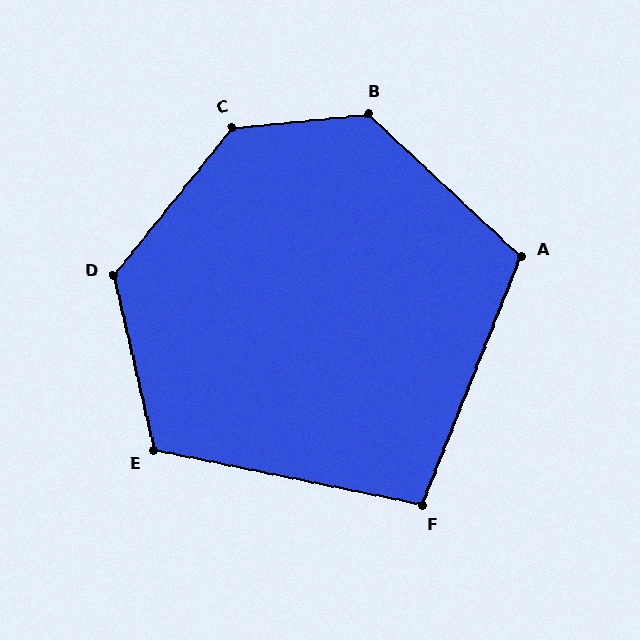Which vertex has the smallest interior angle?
F, at approximately 100 degrees.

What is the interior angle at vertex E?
Approximately 114 degrees (obtuse).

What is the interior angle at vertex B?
Approximately 131 degrees (obtuse).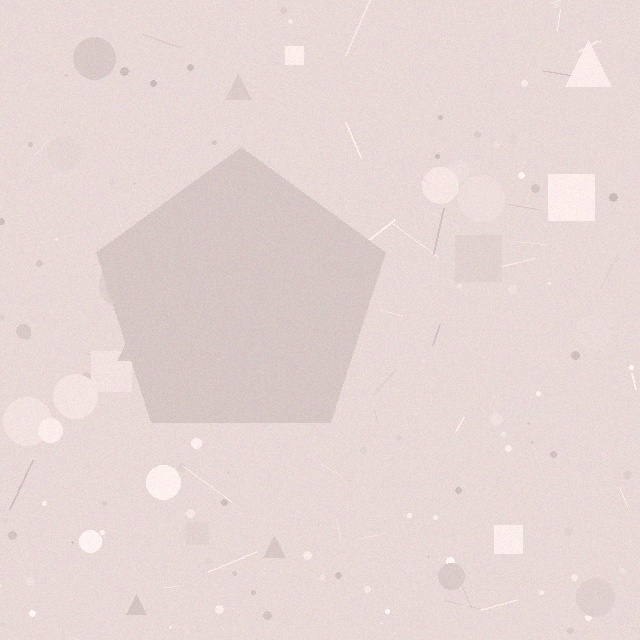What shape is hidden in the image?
A pentagon is hidden in the image.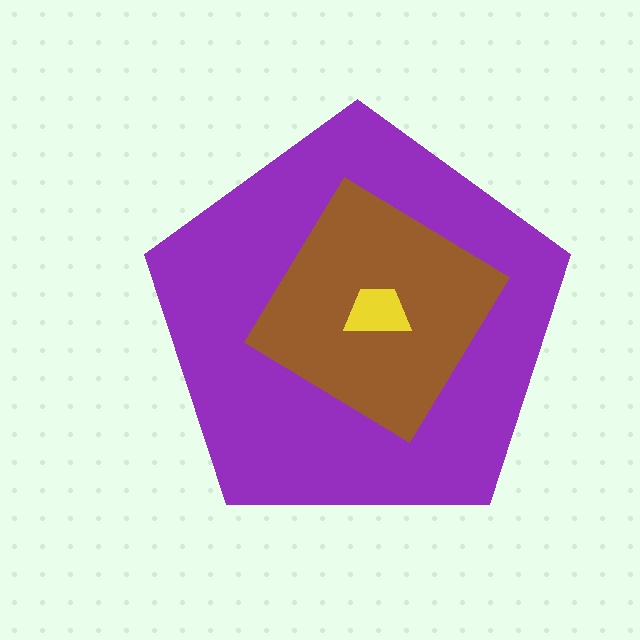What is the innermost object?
The yellow trapezoid.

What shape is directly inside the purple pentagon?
The brown diamond.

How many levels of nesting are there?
3.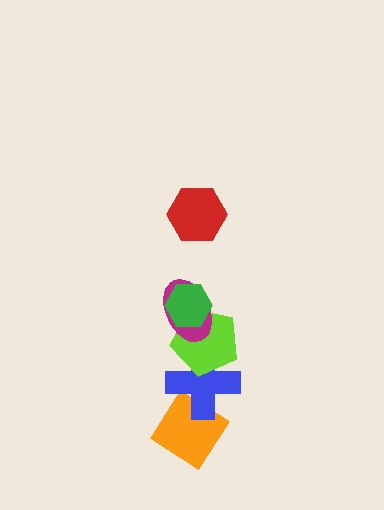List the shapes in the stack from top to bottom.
From top to bottom: the red hexagon, the green hexagon, the magenta ellipse, the lime pentagon, the blue cross, the orange diamond.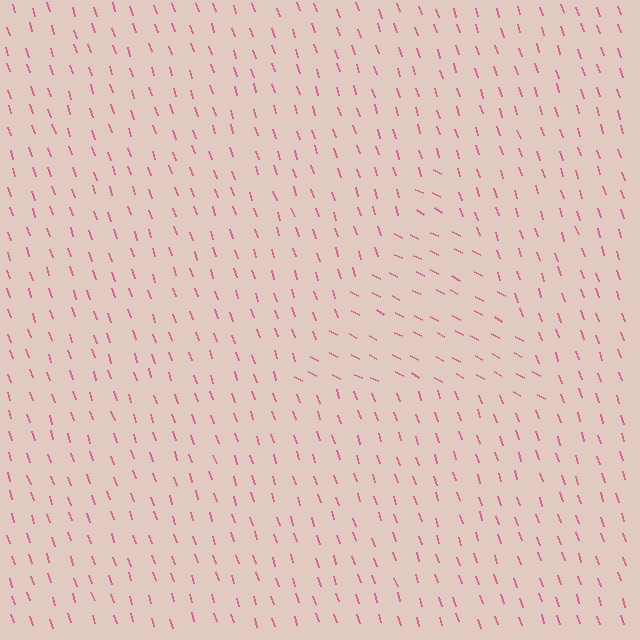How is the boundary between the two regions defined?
The boundary is defined purely by a change in line orientation (approximately 45 degrees difference). All lines are the same color and thickness.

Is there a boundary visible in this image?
Yes, there is a texture boundary formed by a change in line orientation.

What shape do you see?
I see a triangle.